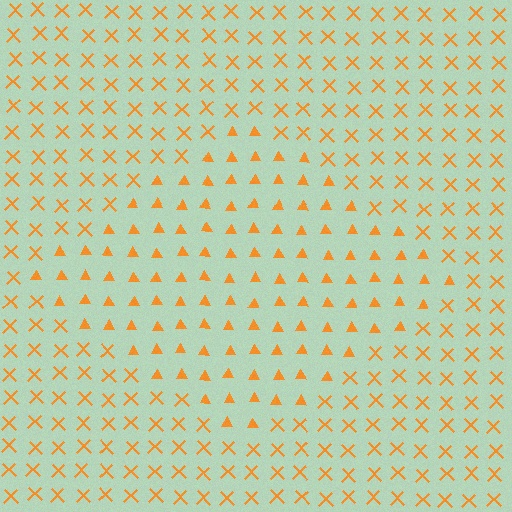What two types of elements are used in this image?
The image uses triangles inside the diamond region and X marks outside it.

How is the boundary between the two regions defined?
The boundary is defined by a change in element shape: triangles inside vs. X marks outside. All elements share the same color and spacing.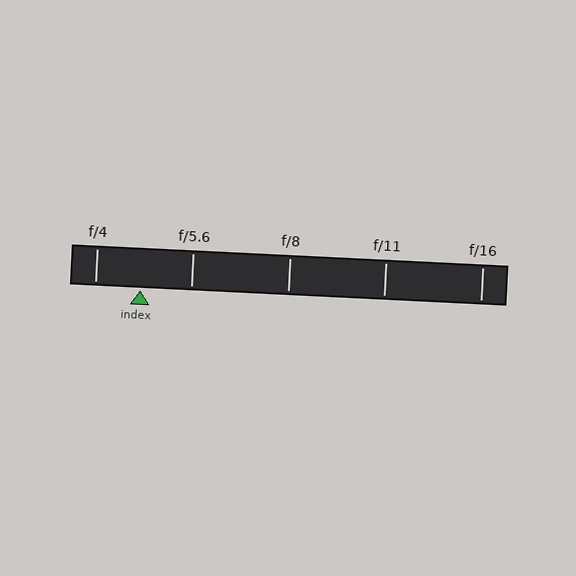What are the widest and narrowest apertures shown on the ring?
The widest aperture shown is f/4 and the narrowest is f/16.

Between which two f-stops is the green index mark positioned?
The index mark is between f/4 and f/5.6.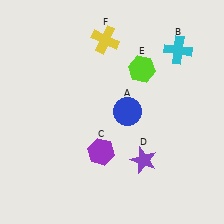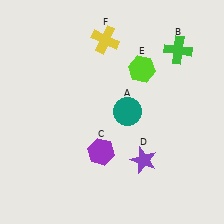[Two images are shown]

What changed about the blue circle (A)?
In Image 1, A is blue. In Image 2, it changed to teal.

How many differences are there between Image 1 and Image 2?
There are 2 differences between the two images.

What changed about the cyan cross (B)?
In Image 1, B is cyan. In Image 2, it changed to green.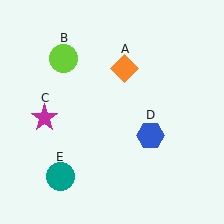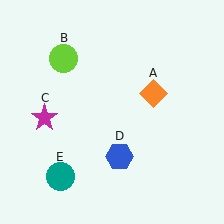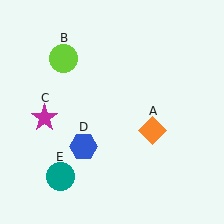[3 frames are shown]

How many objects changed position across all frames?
2 objects changed position: orange diamond (object A), blue hexagon (object D).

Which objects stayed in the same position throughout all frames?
Lime circle (object B) and magenta star (object C) and teal circle (object E) remained stationary.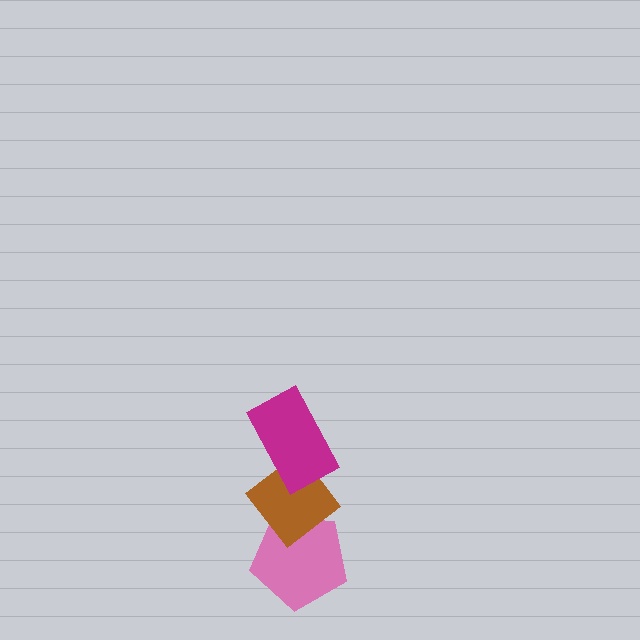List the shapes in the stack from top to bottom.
From top to bottom: the magenta rectangle, the brown diamond, the pink pentagon.